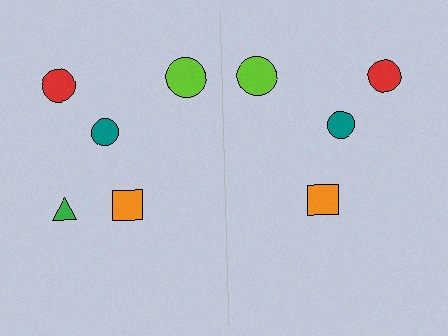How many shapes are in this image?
There are 9 shapes in this image.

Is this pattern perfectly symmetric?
No, the pattern is not perfectly symmetric. A green triangle is missing from the right side.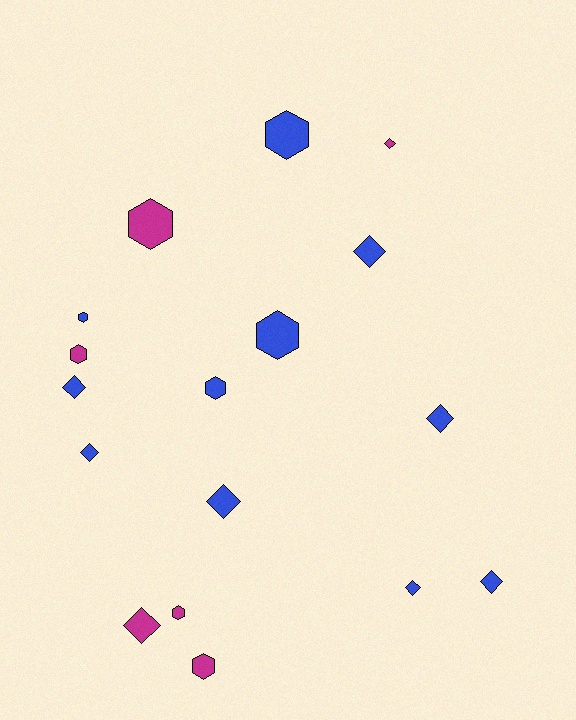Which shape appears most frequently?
Diamond, with 9 objects.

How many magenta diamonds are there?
There are 2 magenta diamonds.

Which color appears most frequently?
Blue, with 11 objects.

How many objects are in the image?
There are 17 objects.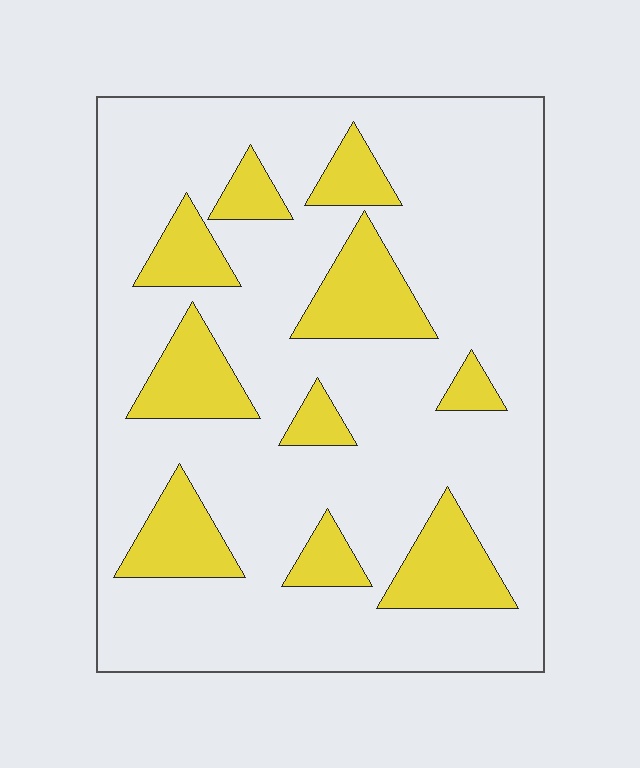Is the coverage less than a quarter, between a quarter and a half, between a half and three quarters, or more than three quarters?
Less than a quarter.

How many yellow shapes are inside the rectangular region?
10.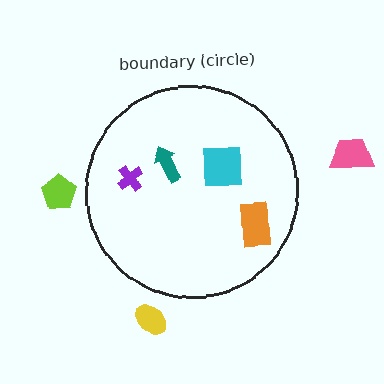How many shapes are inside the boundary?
4 inside, 3 outside.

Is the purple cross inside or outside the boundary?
Inside.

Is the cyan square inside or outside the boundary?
Inside.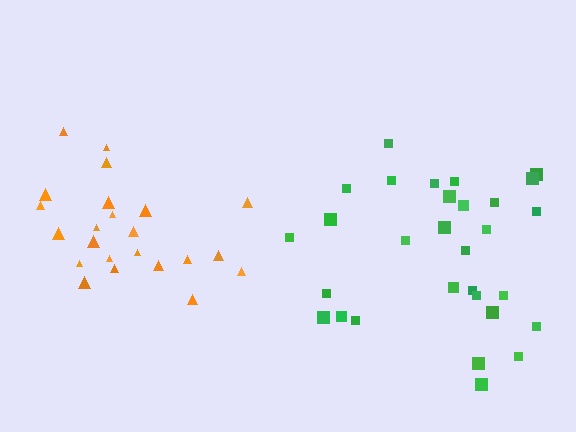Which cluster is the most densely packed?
Orange.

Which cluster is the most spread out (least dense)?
Green.